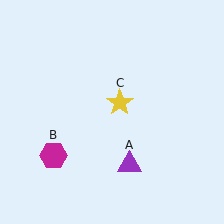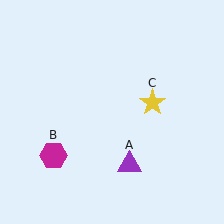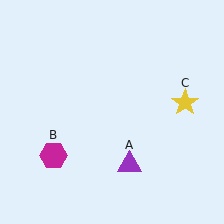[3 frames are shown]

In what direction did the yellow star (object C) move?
The yellow star (object C) moved right.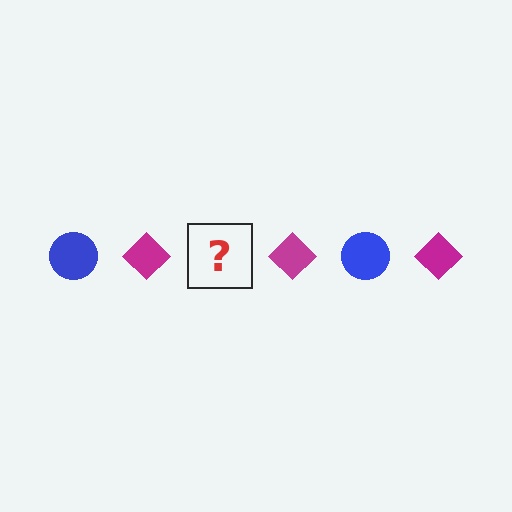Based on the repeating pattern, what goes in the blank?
The blank should be a blue circle.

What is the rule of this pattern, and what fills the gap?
The rule is that the pattern alternates between blue circle and magenta diamond. The gap should be filled with a blue circle.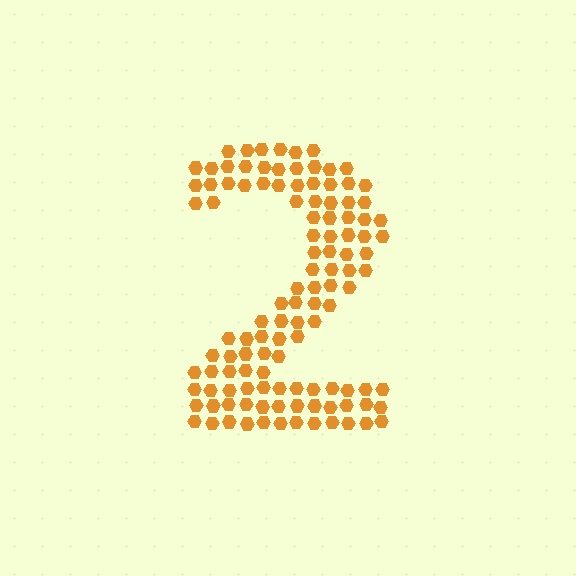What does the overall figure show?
The overall figure shows the digit 2.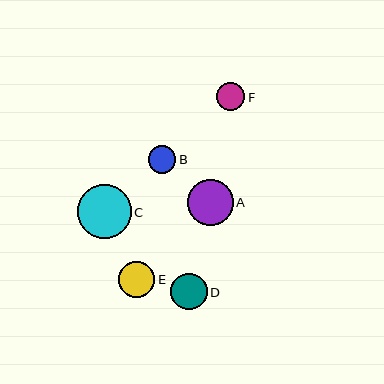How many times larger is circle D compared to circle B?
Circle D is approximately 1.3 times the size of circle B.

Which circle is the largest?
Circle C is the largest with a size of approximately 53 pixels.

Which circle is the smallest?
Circle B is the smallest with a size of approximately 28 pixels.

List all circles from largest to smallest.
From largest to smallest: C, A, D, E, F, B.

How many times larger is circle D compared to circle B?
Circle D is approximately 1.3 times the size of circle B.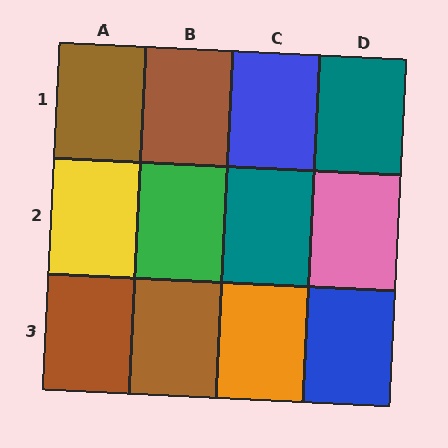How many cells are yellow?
1 cell is yellow.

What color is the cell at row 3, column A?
Brown.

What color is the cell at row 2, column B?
Green.